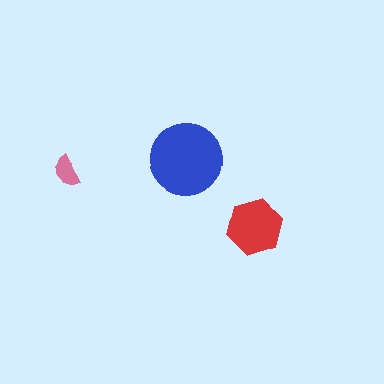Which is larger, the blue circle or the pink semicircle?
The blue circle.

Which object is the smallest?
The pink semicircle.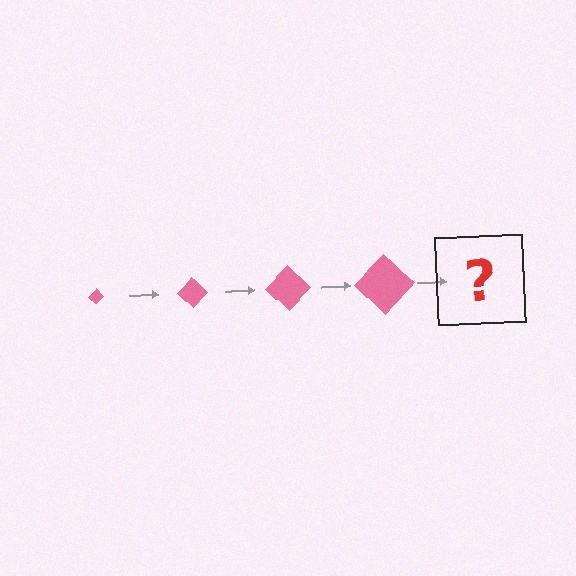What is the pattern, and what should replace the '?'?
The pattern is that the diamond gets progressively larger each step. The '?' should be a pink diamond, larger than the previous one.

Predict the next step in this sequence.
The next step is a pink diamond, larger than the previous one.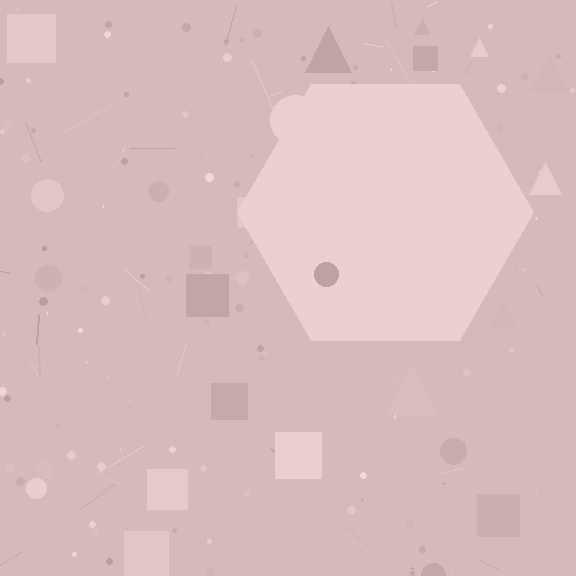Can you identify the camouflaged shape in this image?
The camouflaged shape is a hexagon.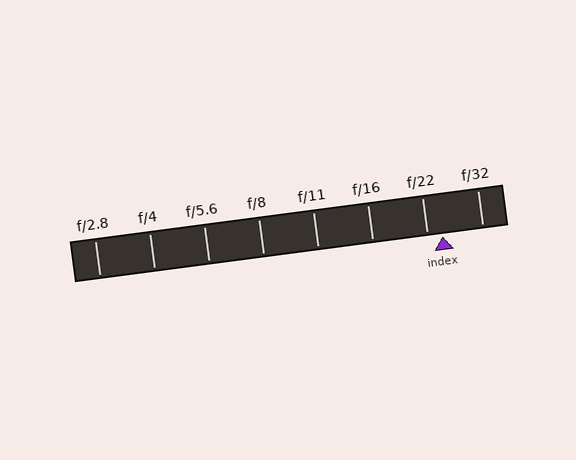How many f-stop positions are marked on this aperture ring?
There are 8 f-stop positions marked.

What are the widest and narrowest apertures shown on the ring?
The widest aperture shown is f/2.8 and the narrowest is f/32.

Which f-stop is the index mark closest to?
The index mark is closest to f/22.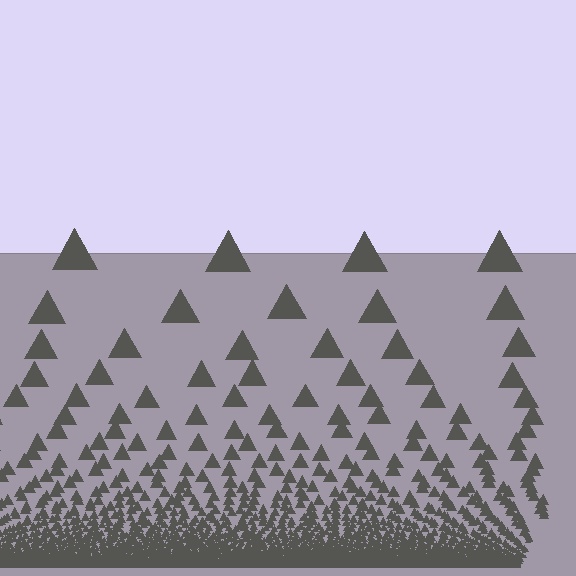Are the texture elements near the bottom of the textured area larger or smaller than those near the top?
Smaller. The gradient is inverted — elements near the bottom are smaller and denser.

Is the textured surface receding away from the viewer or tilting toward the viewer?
The surface appears to tilt toward the viewer. Texture elements get larger and sparser toward the top.